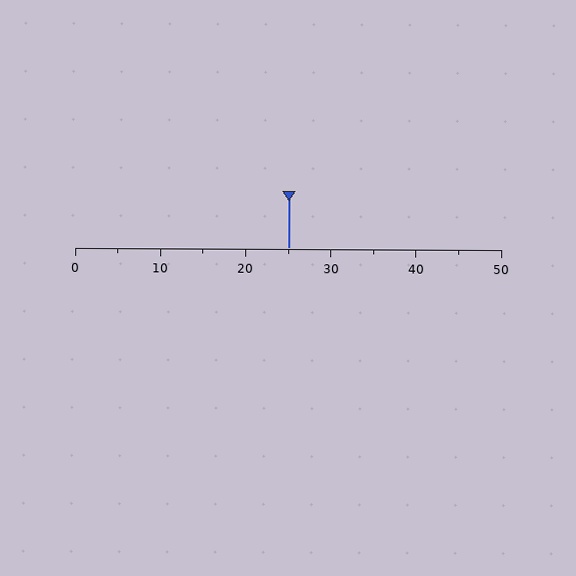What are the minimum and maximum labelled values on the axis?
The axis runs from 0 to 50.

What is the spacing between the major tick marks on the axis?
The major ticks are spaced 10 apart.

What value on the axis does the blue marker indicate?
The marker indicates approximately 25.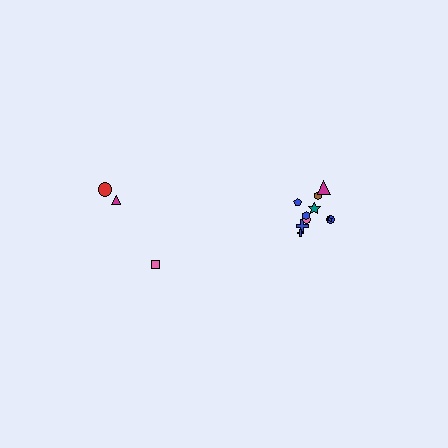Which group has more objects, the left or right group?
The right group.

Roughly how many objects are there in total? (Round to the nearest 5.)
Roughly 15 objects in total.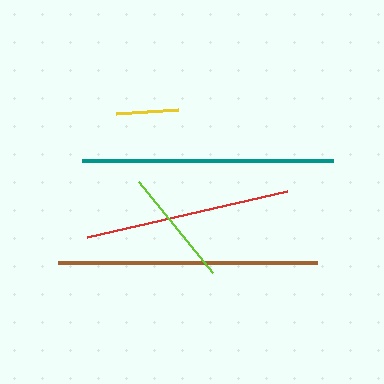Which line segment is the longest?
The brown line is the longest at approximately 259 pixels.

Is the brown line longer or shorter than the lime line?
The brown line is longer than the lime line.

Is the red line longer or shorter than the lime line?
The red line is longer than the lime line.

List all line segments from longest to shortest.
From longest to shortest: brown, teal, red, lime, yellow.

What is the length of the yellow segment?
The yellow segment is approximately 62 pixels long.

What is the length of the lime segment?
The lime segment is approximately 117 pixels long.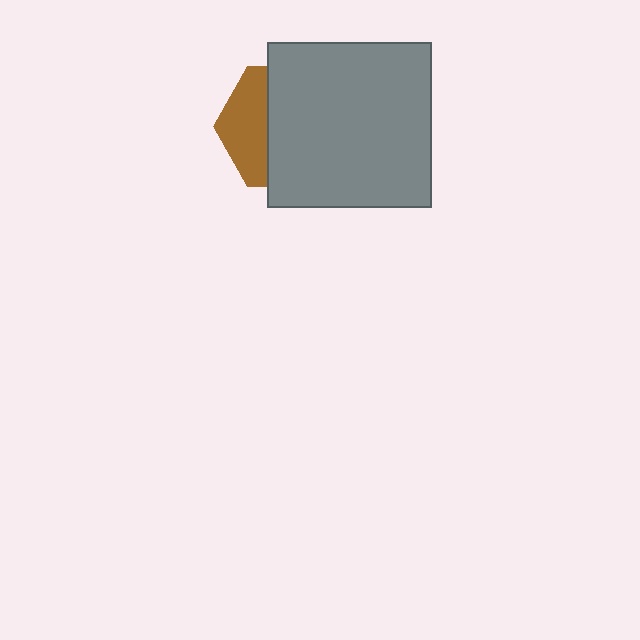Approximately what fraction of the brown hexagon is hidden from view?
Roughly 64% of the brown hexagon is hidden behind the gray square.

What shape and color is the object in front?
The object in front is a gray square.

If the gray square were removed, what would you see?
You would see the complete brown hexagon.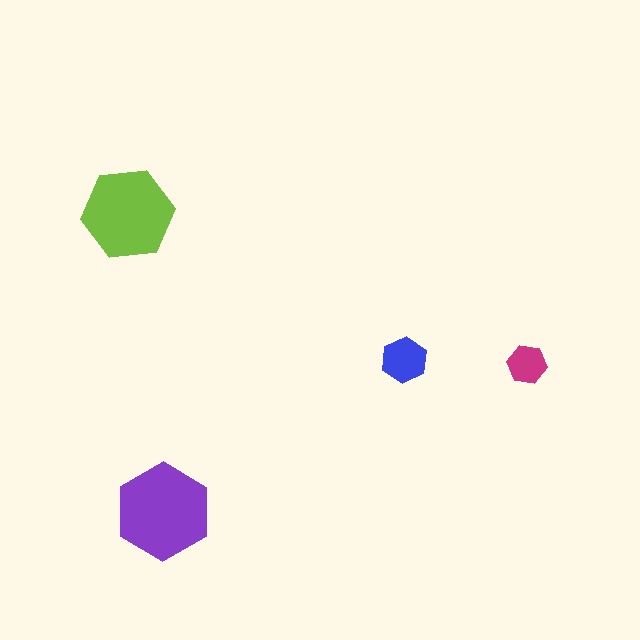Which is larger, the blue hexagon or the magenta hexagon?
The blue one.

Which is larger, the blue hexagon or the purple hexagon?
The purple one.